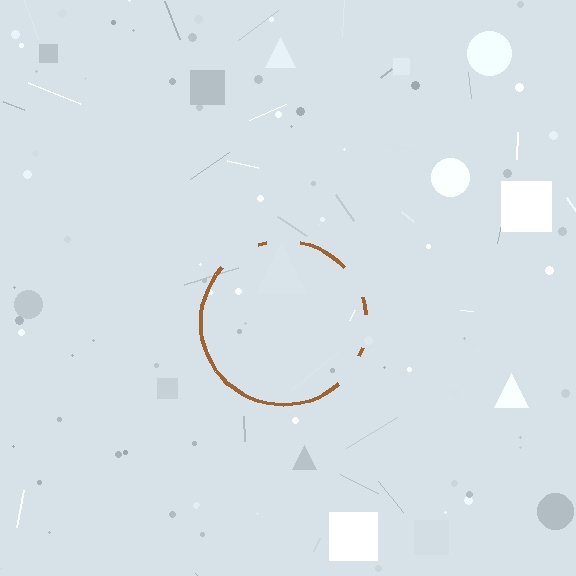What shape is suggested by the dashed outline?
The dashed outline suggests a circle.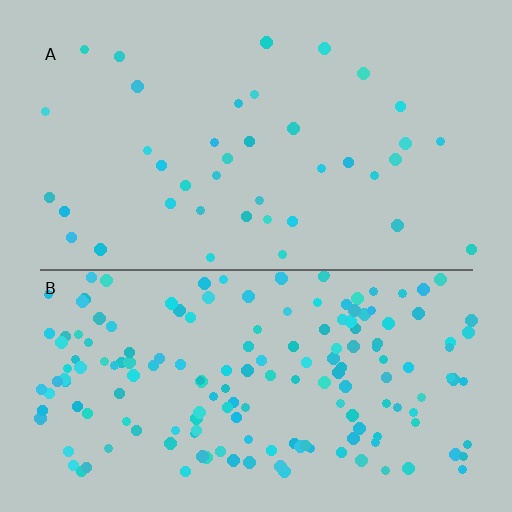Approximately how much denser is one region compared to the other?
Approximately 4.3× — region B over region A.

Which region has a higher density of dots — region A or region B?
B (the bottom).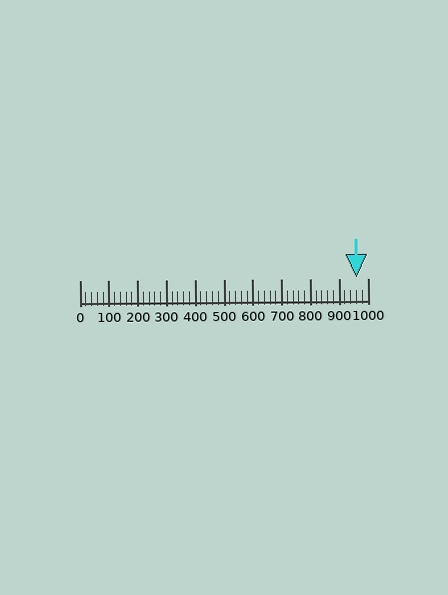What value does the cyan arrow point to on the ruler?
The cyan arrow points to approximately 960.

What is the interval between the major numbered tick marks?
The major tick marks are spaced 100 units apart.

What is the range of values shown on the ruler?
The ruler shows values from 0 to 1000.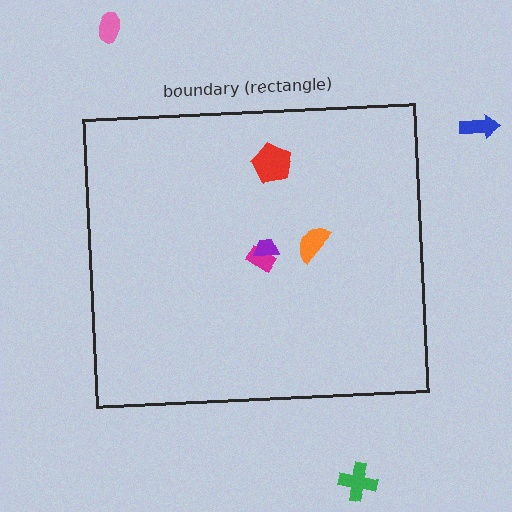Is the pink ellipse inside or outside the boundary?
Outside.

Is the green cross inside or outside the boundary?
Outside.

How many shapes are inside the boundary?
4 inside, 3 outside.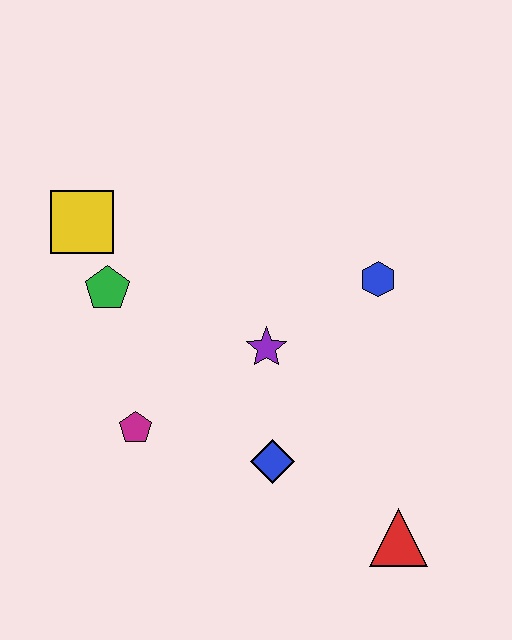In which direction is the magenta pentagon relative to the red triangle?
The magenta pentagon is to the left of the red triangle.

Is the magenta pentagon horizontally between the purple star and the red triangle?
No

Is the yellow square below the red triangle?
No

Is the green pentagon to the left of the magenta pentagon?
Yes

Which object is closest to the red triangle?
The blue diamond is closest to the red triangle.